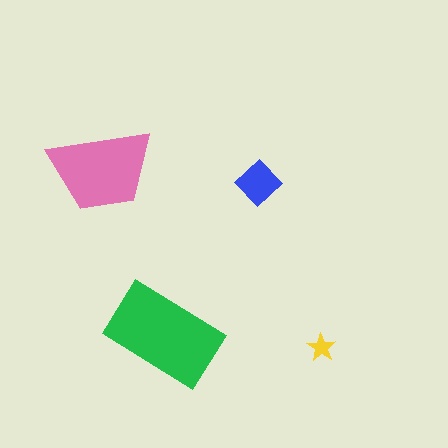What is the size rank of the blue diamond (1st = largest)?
3rd.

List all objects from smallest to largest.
The yellow star, the blue diamond, the pink trapezoid, the green rectangle.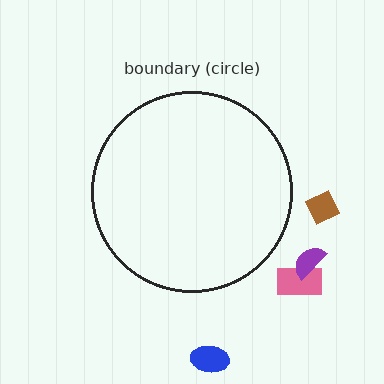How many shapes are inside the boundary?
0 inside, 4 outside.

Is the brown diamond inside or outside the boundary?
Outside.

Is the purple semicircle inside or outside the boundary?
Outside.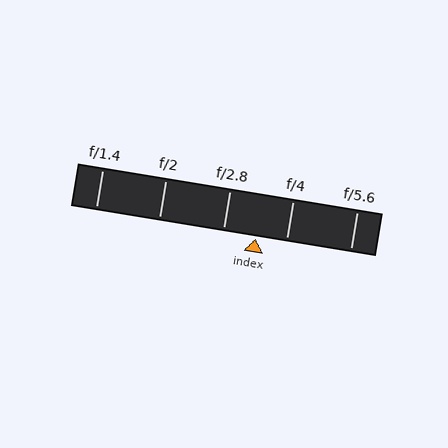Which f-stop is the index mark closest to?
The index mark is closest to f/4.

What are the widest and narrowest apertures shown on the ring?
The widest aperture shown is f/1.4 and the narrowest is f/5.6.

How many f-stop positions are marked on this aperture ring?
There are 5 f-stop positions marked.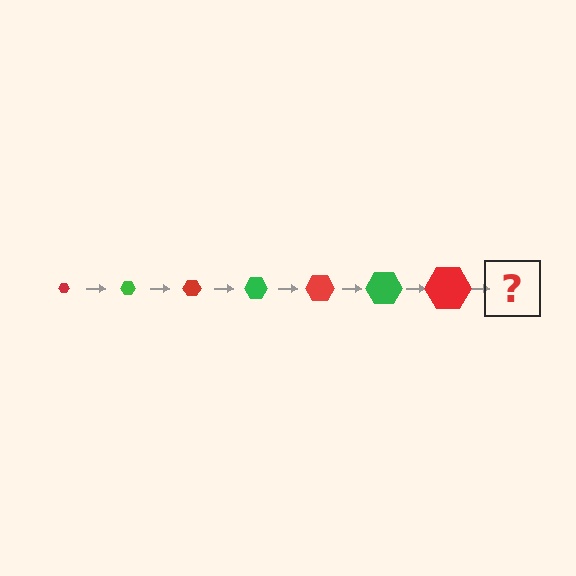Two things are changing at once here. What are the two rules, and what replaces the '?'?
The two rules are that the hexagon grows larger each step and the color cycles through red and green. The '?' should be a green hexagon, larger than the previous one.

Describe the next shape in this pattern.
It should be a green hexagon, larger than the previous one.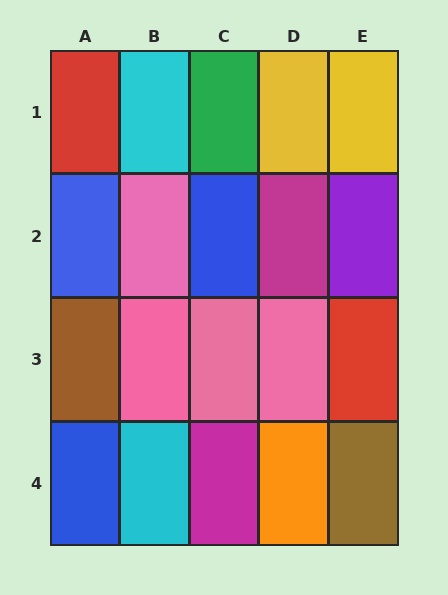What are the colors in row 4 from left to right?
Blue, cyan, magenta, orange, brown.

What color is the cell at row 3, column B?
Pink.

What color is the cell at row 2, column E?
Purple.